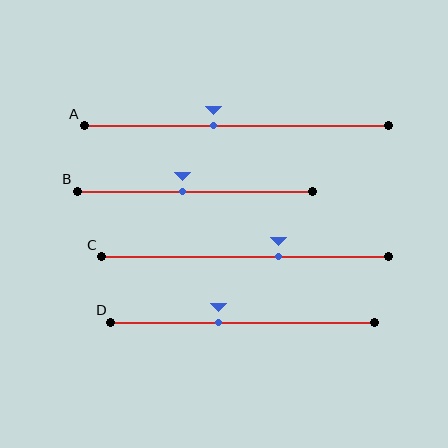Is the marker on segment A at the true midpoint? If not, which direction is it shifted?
No, the marker on segment A is shifted to the left by about 7% of the segment length.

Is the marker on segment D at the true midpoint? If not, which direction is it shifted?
No, the marker on segment D is shifted to the left by about 9% of the segment length.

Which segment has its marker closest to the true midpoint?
Segment B has its marker closest to the true midpoint.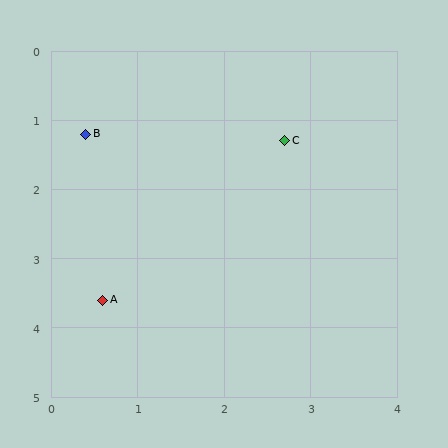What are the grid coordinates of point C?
Point C is at approximately (2.7, 1.3).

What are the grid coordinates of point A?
Point A is at approximately (0.6, 3.6).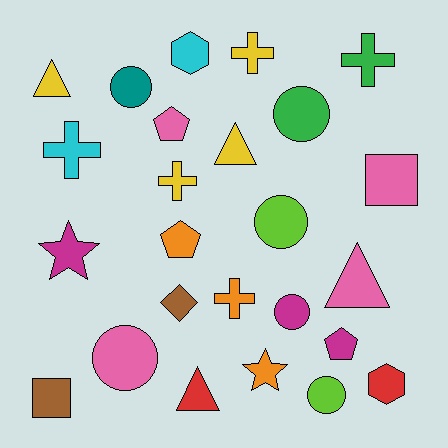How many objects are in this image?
There are 25 objects.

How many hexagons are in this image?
There are 2 hexagons.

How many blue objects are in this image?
There are no blue objects.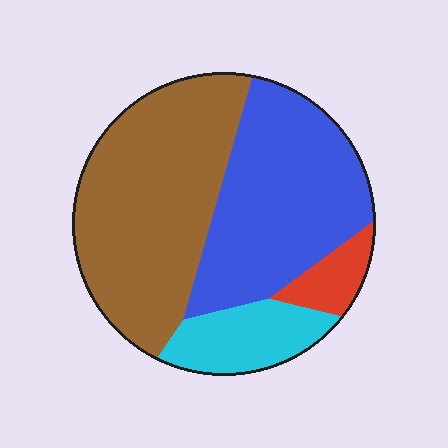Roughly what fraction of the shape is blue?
Blue covers roughly 35% of the shape.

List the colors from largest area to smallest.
From largest to smallest: brown, blue, cyan, red.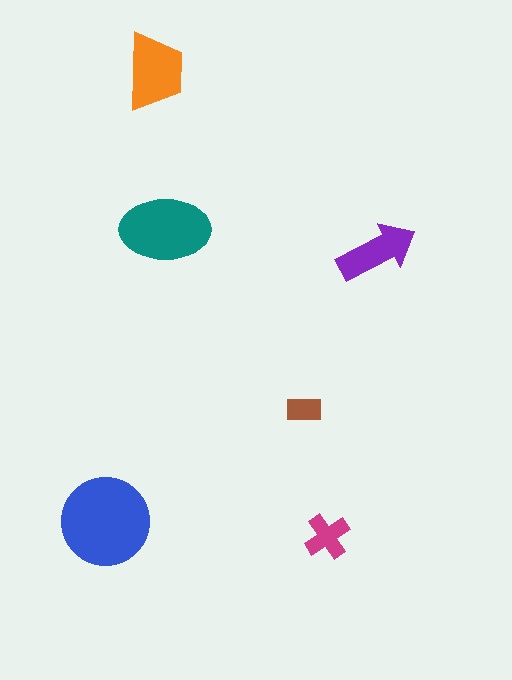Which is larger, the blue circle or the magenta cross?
The blue circle.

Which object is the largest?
The blue circle.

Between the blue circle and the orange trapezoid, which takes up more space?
The blue circle.